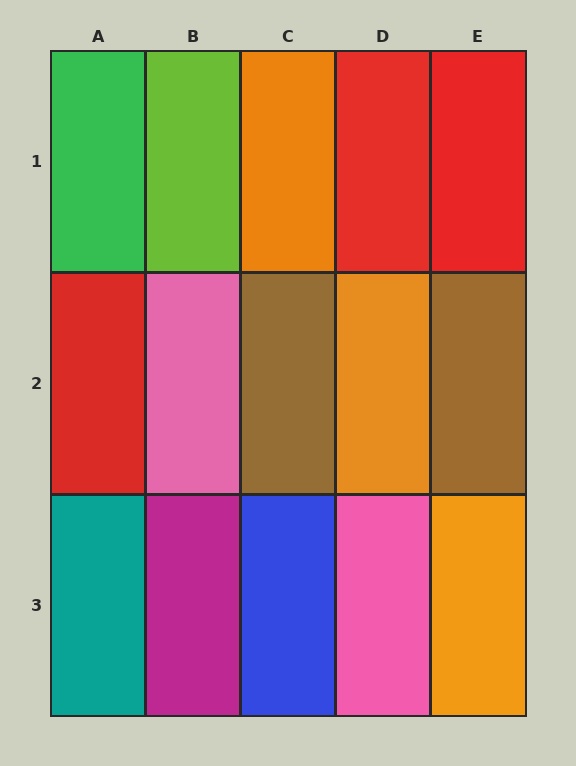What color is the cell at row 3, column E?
Orange.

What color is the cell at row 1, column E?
Red.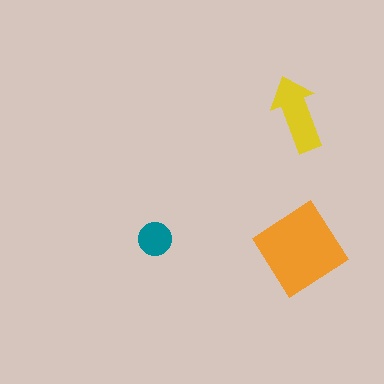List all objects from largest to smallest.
The orange diamond, the yellow arrow, the teal circle.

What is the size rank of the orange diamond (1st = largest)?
1st.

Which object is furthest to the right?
The orange diamond is rightmost.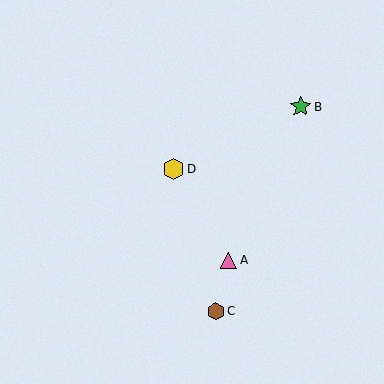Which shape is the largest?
The yellow hexagon (labeled D) is the largest.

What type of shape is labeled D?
Shape D is a yellow hexagon.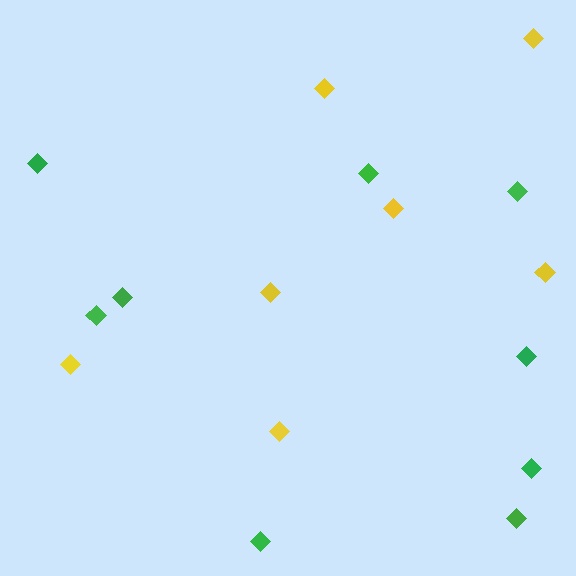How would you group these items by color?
There are 2 groups: one group of yellow diamonds (7) and one group of green diamonds (9).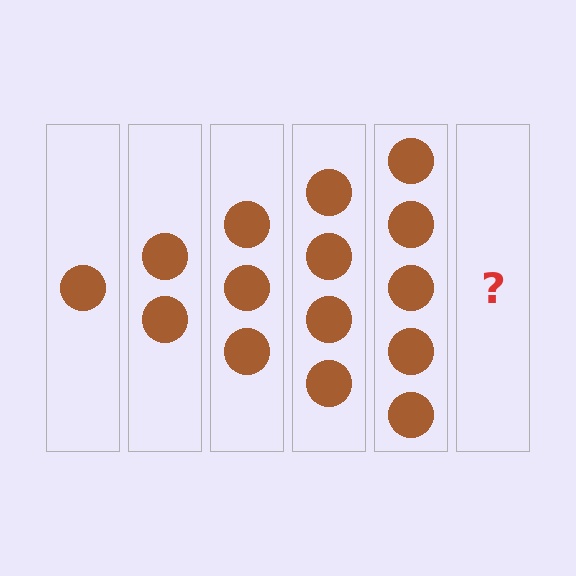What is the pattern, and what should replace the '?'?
The pattern is that each step adds one more circle. The '?' should be 6 circles.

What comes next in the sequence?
The next element should be 6 circles.